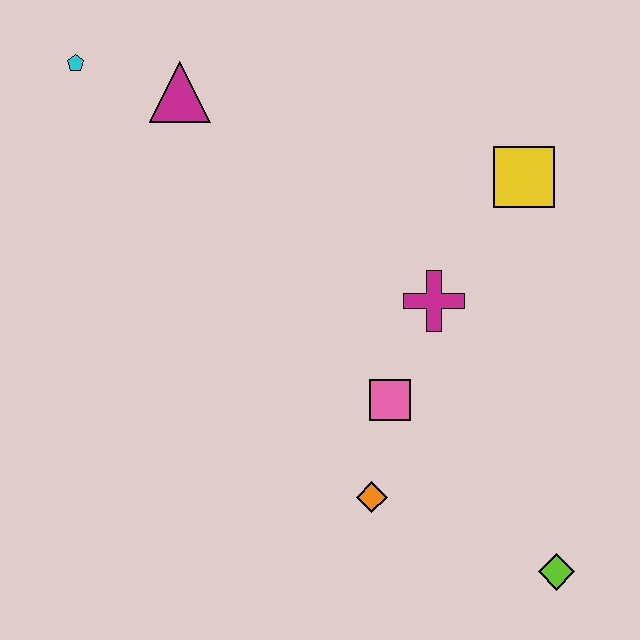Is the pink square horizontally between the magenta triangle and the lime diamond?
Yes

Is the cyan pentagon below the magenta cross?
No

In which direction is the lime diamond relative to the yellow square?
The lime diamond is below the yellow square.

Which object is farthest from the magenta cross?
The cyan pentagon is farthest from the magenta cross.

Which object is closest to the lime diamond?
The orange diamond is closest to the lime diamond.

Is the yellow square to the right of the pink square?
Yes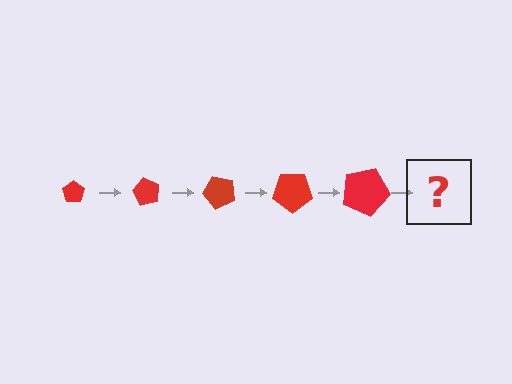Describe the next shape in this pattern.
It should be a pentagon, larger than the previous one and rotated 300 degrees from the start.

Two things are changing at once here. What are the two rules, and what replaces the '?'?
The two rules are that the pentagon grows larger each step and it rotates 60 degrees each step. The '?' should be a pentagon, larger than the previous one and rotated 300 degrees from the start.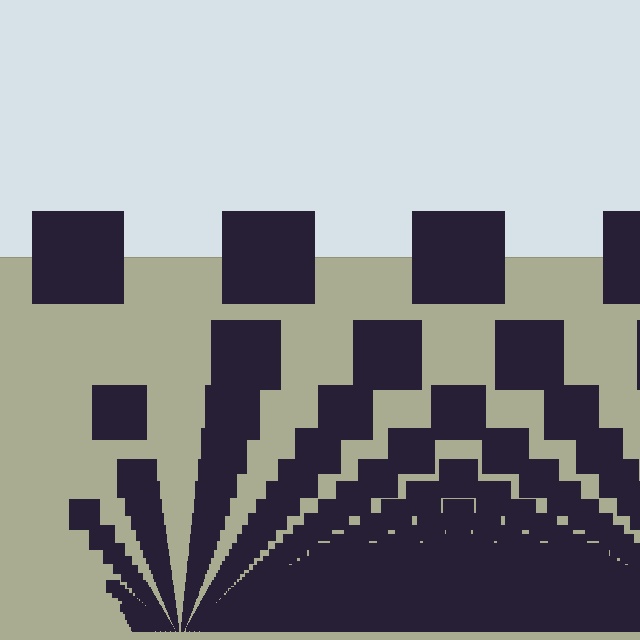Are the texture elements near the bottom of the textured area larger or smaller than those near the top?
Smaller. The gradient is inverted — elements near the bottom are smaller and denser.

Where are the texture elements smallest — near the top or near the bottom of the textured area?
Near the bottom.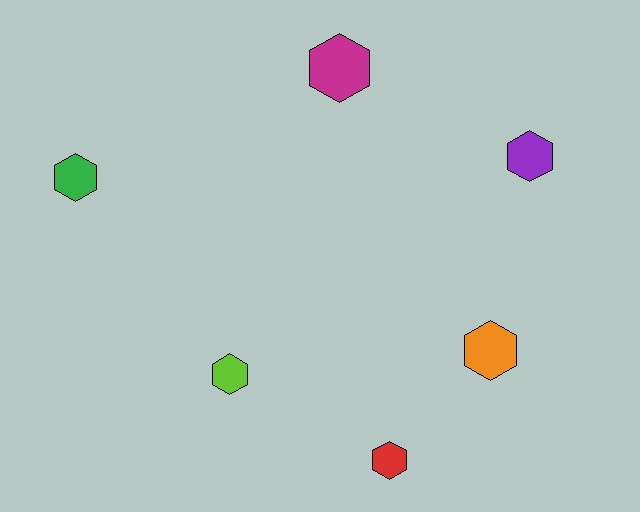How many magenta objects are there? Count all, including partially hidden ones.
There is 1 magenta object.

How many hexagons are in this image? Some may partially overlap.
There are 6 hexagons.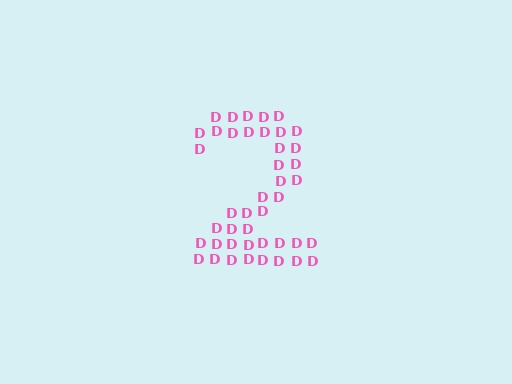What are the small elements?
The small elements are letter D's.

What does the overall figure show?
The overall figure shows the digit 2.